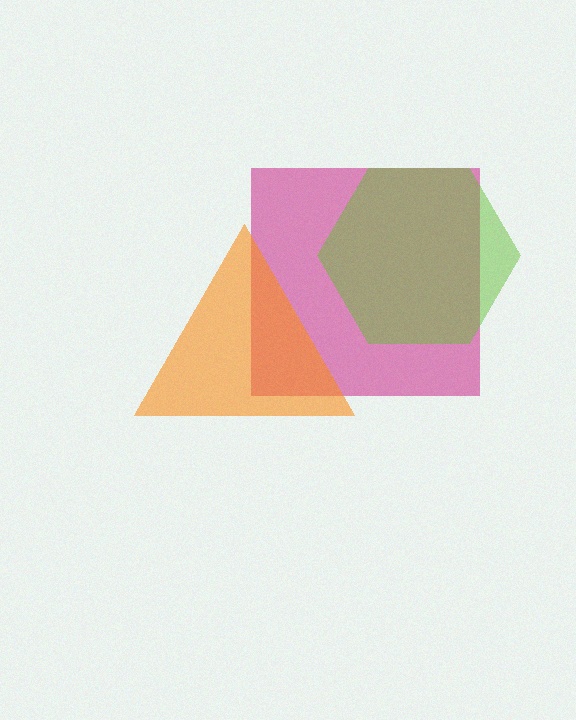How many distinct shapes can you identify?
There are 3 distinct shapes: a magenta square, a lime hexagon, an orange triangle.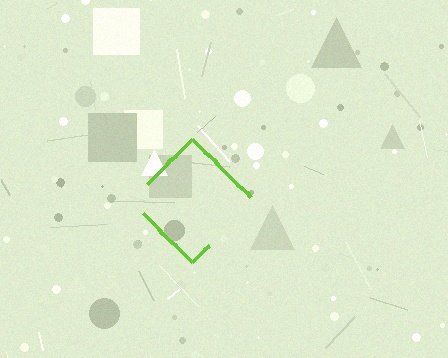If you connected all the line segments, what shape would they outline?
They would outline a diamond.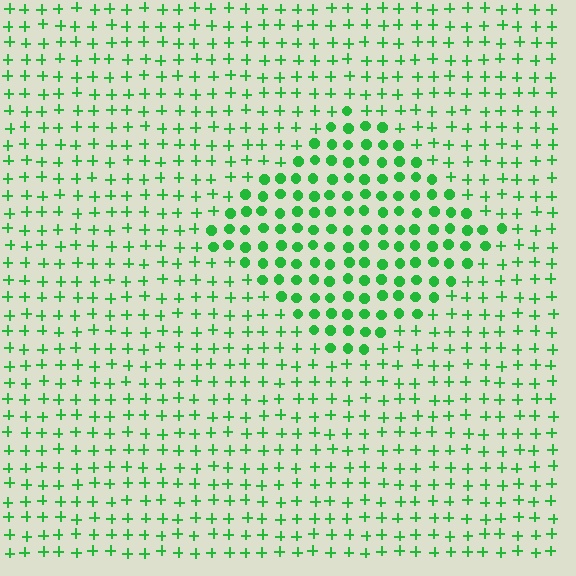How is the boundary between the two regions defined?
The boundary is defined by a change in element shape: circles inside vs. plus signs outside. All elements share the same color and spacing.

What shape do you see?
I see a diamond.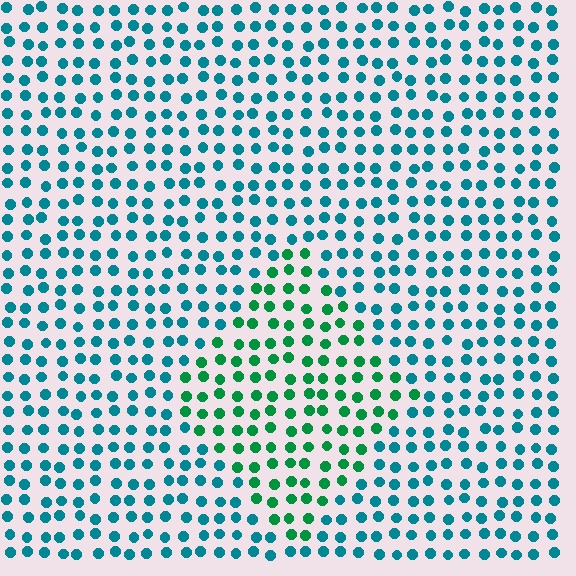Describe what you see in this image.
The image is filled with small teal elements in a uniform arrangement. A diamond-shaped region is visible where the elements are tinted to a slightly different hue, forming a subtle color boundary.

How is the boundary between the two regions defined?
The boundary is defined purely by a slight shift in hue (about 39 degrees). Spacing, size, and orientation are identical on both sides.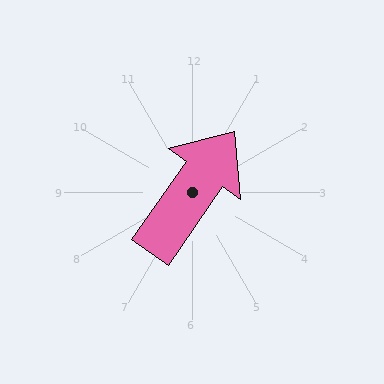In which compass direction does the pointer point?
Northeast.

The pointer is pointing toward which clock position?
Roughly 1 o'clock.